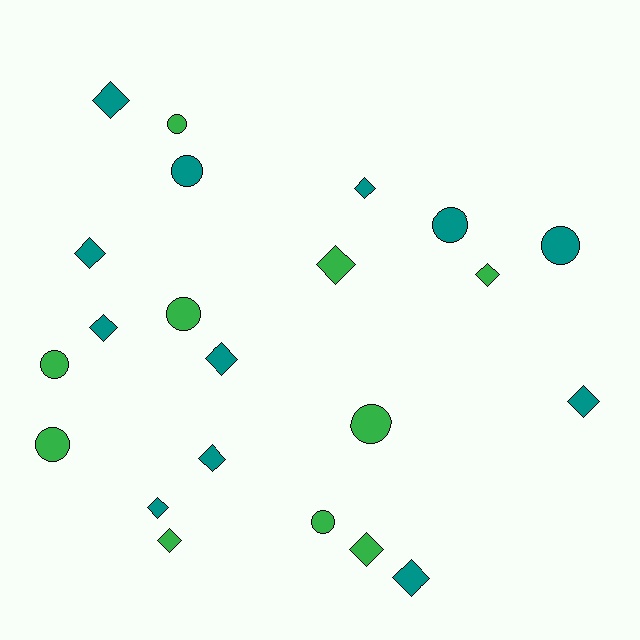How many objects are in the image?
There are 22 objects.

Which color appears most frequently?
Teal, with 12 objects.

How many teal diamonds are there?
There are 9 teal diamonds.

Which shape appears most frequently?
Diamond, with 13 objects.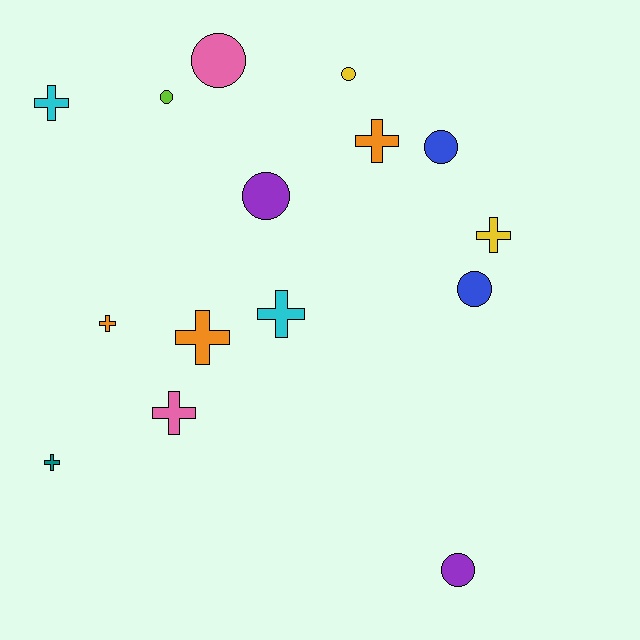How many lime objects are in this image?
There is 1 lime object.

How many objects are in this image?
There are 15 objects.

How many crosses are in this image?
There are 8 crosses.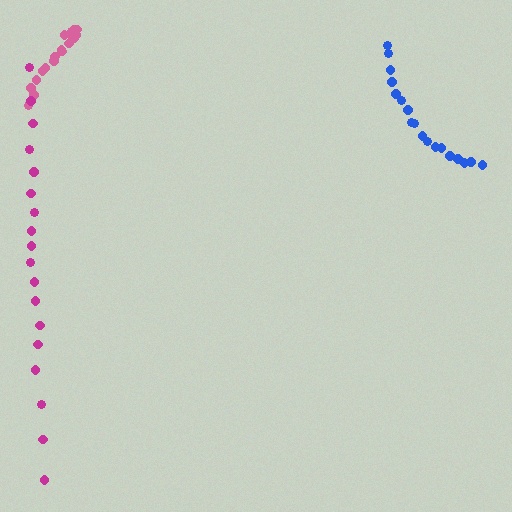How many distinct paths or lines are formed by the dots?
There are 3 distinct paths.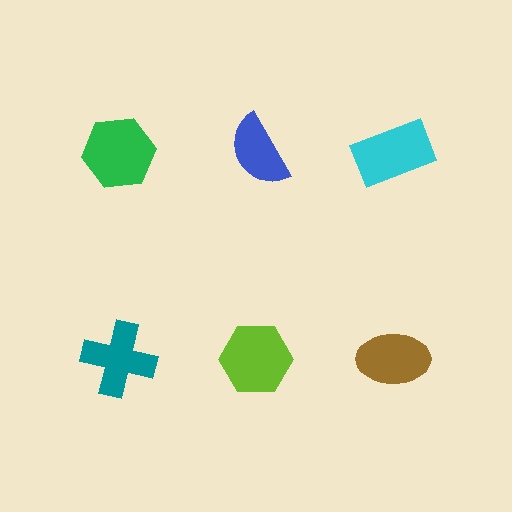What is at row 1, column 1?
A green hexagon.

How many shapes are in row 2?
3 shapes.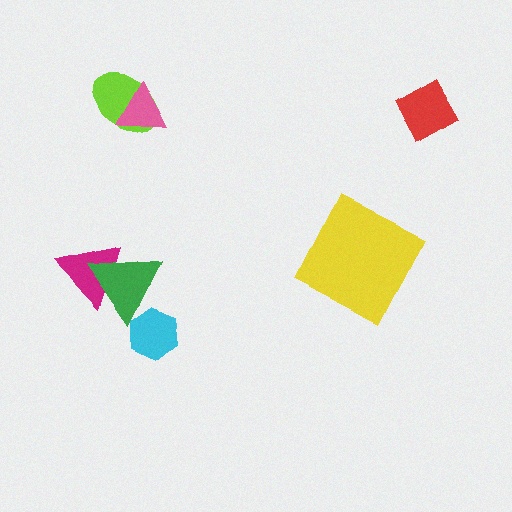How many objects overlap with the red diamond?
0 objects overlap with the red diamond.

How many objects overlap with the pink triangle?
1 object overlaps with the pink triangle.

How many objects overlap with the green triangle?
2 objects overlap with the green triangle.